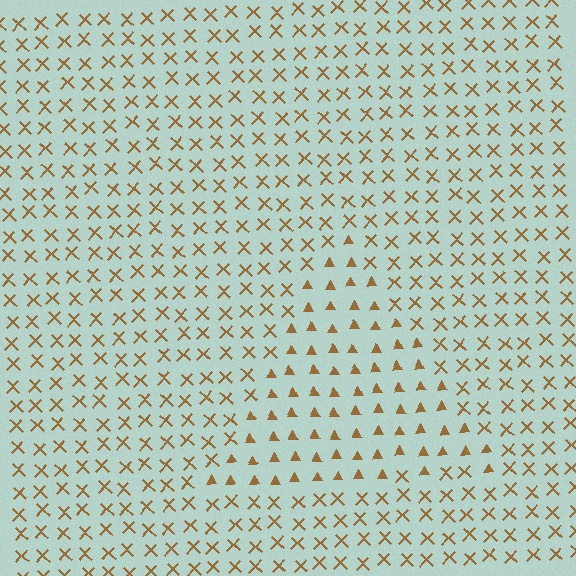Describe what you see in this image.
The image is filled with small brown elements arranged in a uniform grid. A triangle-shaped region contains triangles, while the surrounding area contains X marks. The boundary is defined purely by the change in element shape.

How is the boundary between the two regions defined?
The boundary is defined by a change in element shape: triangles inside vs. X marks outside. All elements share the same color and spacing.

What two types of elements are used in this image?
The image uses triangles inside the triangle region and X marks outside it.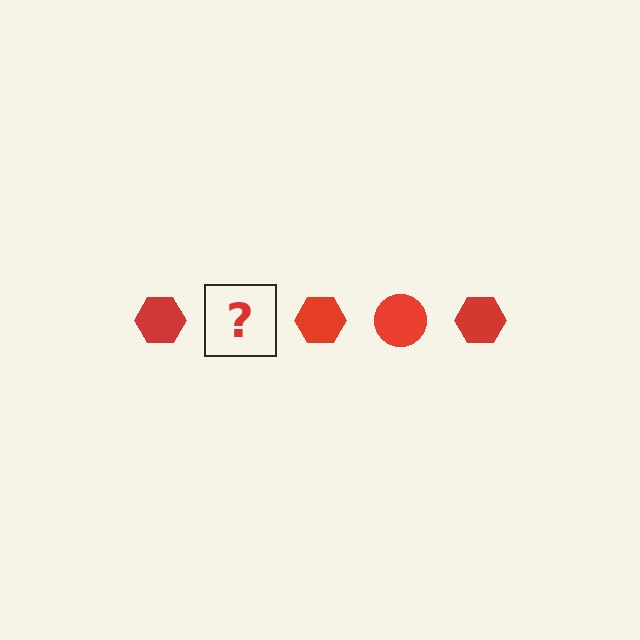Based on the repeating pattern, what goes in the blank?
The blank should be a red circle.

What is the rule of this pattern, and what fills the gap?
The rule is that the pattern cycles through hexagon, circle shapes in red. The gap should be filled with a red circle.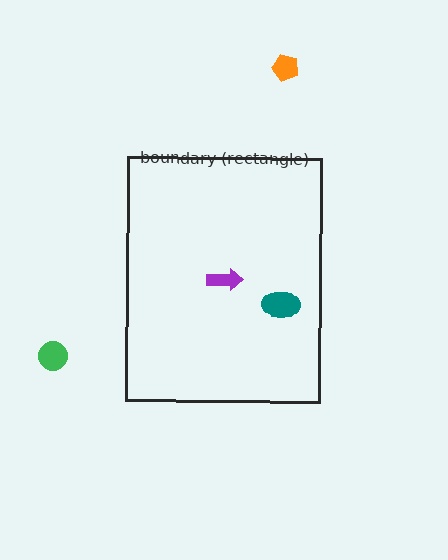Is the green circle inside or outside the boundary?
Outside.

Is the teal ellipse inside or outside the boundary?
Inside.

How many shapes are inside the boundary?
2 inside, 2 outside.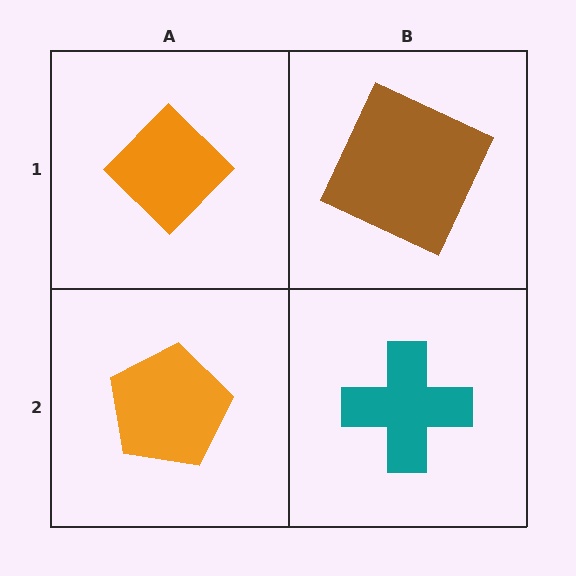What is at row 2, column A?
An orange pentagon.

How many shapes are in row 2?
2 shapes.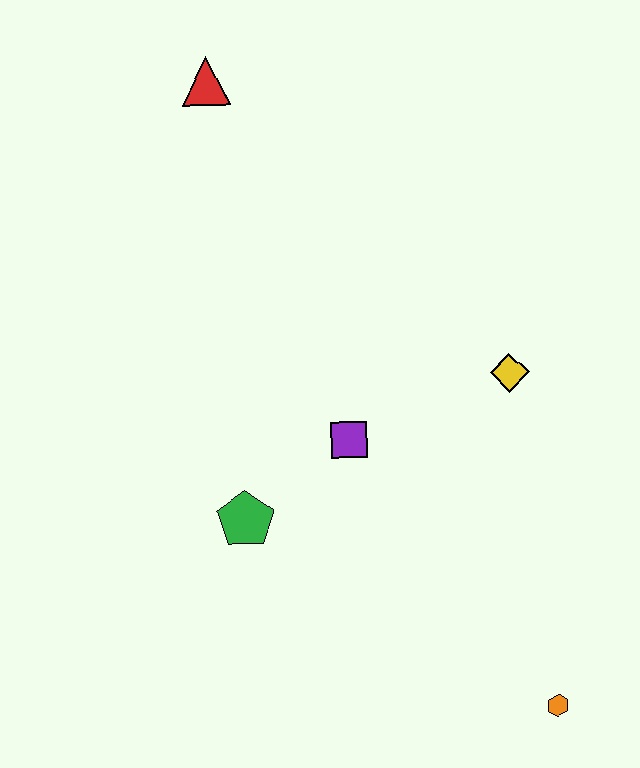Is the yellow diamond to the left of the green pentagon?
No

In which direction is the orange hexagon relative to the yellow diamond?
The orange hexagon is below the yellow diamond.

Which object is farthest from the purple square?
The red triangle is farthest from the purple square.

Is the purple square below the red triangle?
Yes